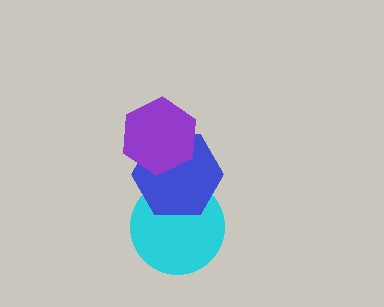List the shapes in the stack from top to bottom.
From top to bottom: the purple hexagon, the blue hexagon, the cyan circle.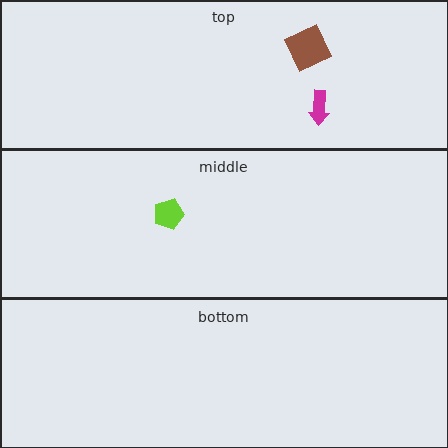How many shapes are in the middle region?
1.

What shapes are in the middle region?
The lime pentagon.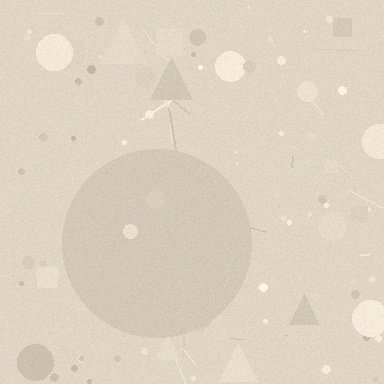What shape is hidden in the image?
A circle is hidden in the image.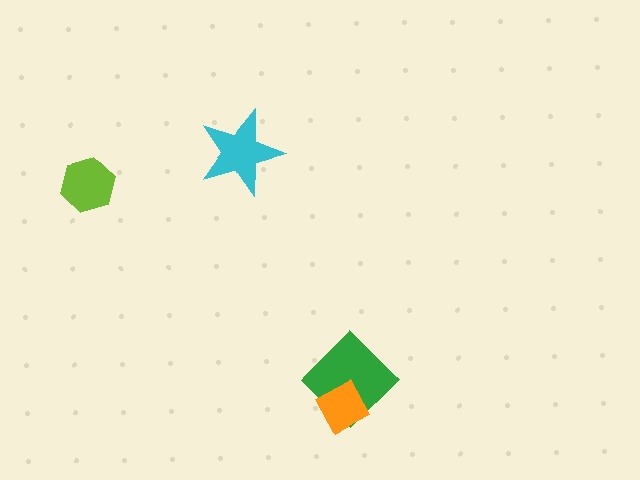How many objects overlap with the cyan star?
0 objects overlap with the cyan star.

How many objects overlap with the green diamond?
1 object overlaps with the green diamond.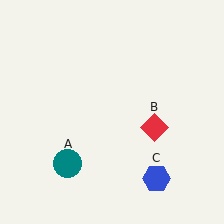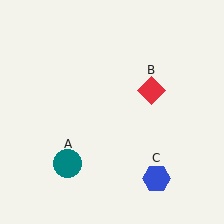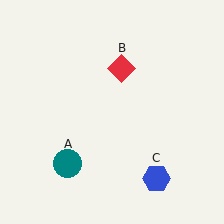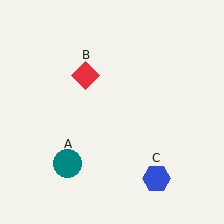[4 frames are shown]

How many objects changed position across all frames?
1 object changed position: red diamond (object B).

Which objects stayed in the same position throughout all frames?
Teal circle (object A) and blue hexagon (object C) remained stationary.